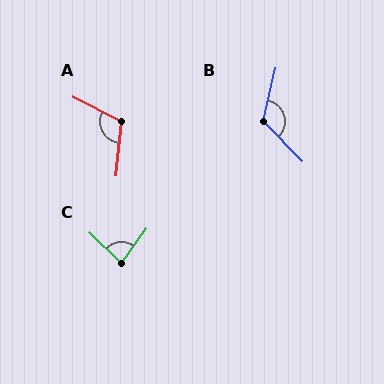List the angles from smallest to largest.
C (81°), A (110°), B (123°).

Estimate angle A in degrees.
Approximately 110 degrees.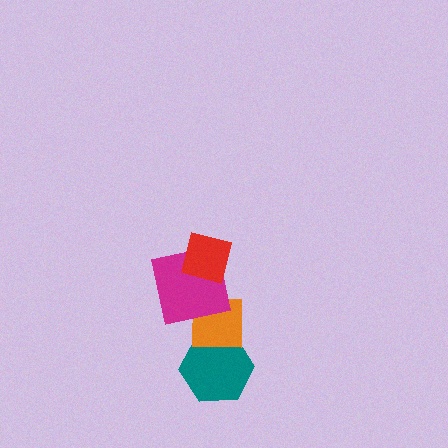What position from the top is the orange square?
The orange square is 3rd from the top.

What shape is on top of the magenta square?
The red square is on top of the magenta square.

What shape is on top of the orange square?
The magenta square is on top of the orange square.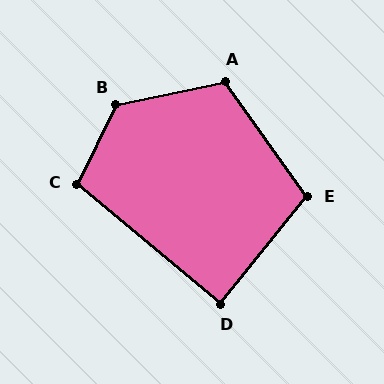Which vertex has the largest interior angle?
B, at approximately 128 degrees.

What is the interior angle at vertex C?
Approximately 103 degrees (obtuse).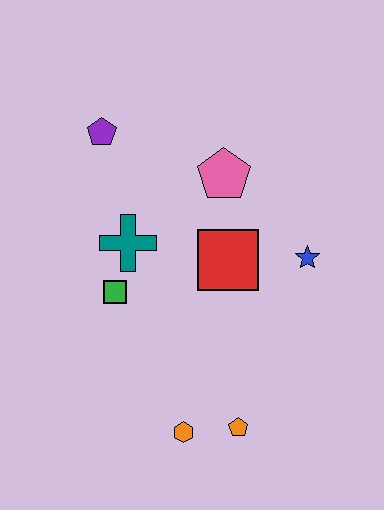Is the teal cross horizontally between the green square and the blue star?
Yes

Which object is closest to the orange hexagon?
The orange pentagon is closest to the orange hexagon.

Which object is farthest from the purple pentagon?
The orange pentagon is farthest from the purple pentagon.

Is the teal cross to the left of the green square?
No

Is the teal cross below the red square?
No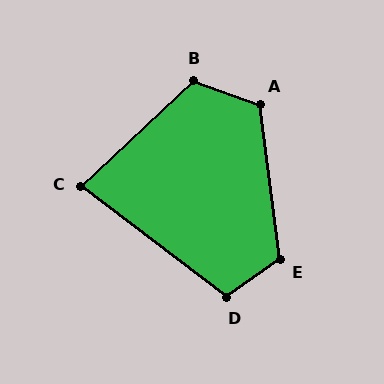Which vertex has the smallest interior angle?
C, at approximately 81 degrees.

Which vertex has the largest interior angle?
E, at approximately 118 degrees.